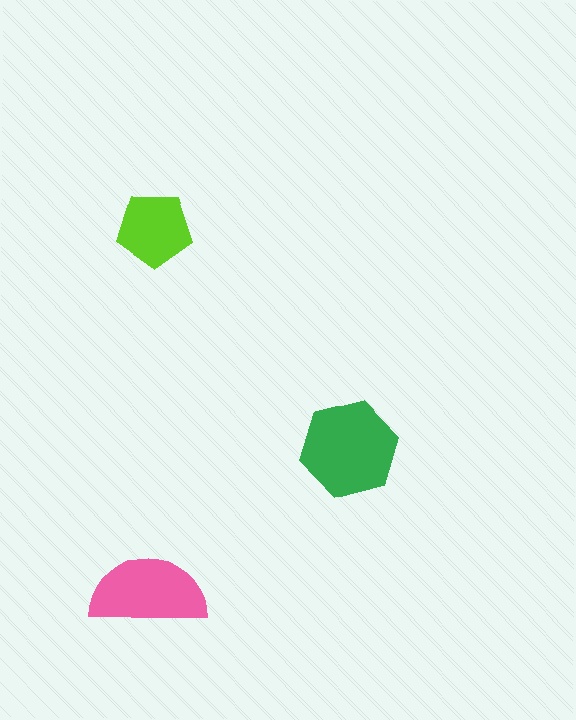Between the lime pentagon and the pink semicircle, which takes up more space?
The pink semicircle.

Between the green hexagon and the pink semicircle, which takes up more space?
The green hexagon.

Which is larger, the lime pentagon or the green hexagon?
The green hexagon.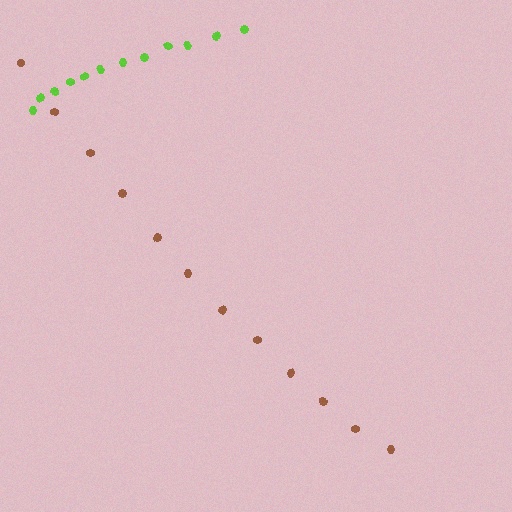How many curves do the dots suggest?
There are 2 distinct paths.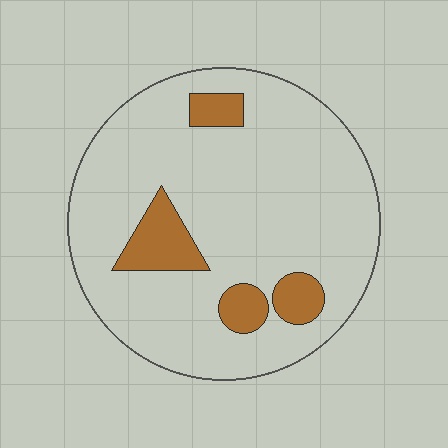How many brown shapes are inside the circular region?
4.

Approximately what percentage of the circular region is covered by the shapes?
Approximately 15%.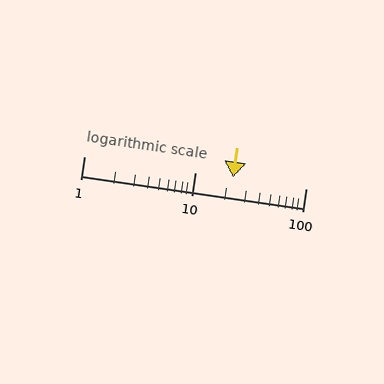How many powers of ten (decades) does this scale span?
The scale spans 2 decades, from 1 to 100.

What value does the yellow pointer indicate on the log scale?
The pointer indicates approximately 22.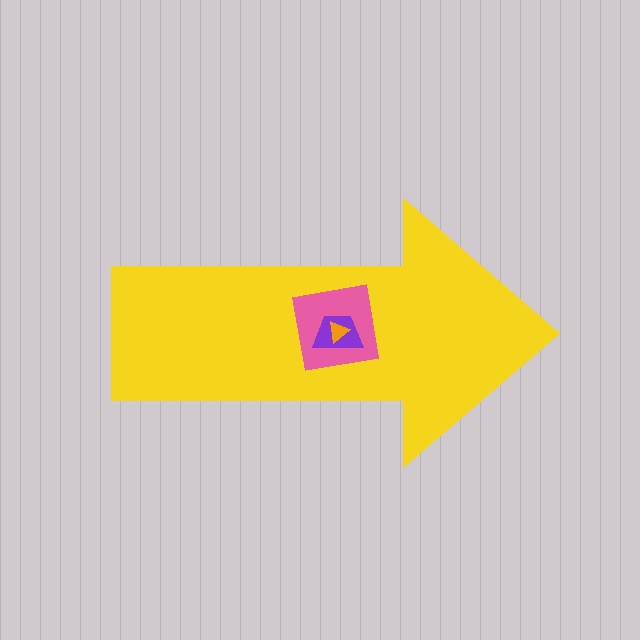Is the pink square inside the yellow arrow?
Yes.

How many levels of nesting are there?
4.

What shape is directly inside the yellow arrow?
The pink square.